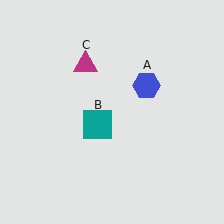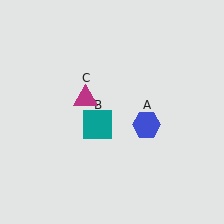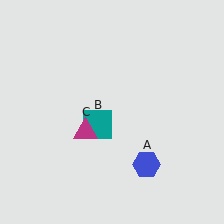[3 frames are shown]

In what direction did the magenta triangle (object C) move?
The magenta triangle (object C) moved down.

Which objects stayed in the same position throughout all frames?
Teal square (object B) remained stationary.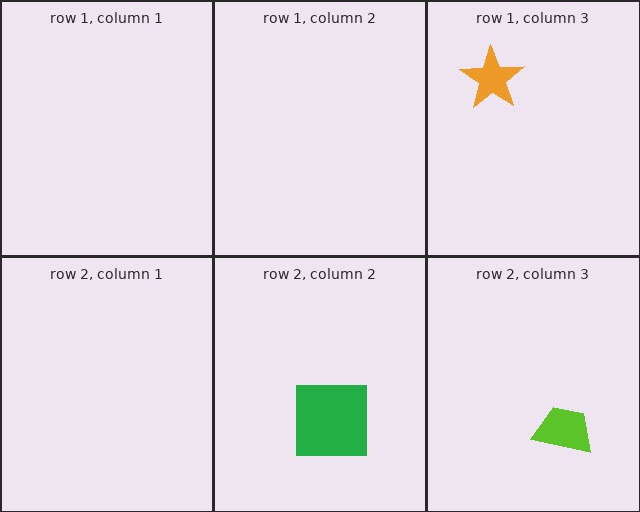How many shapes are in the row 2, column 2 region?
1.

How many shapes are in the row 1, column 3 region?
1.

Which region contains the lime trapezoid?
The row 2, column 3 region.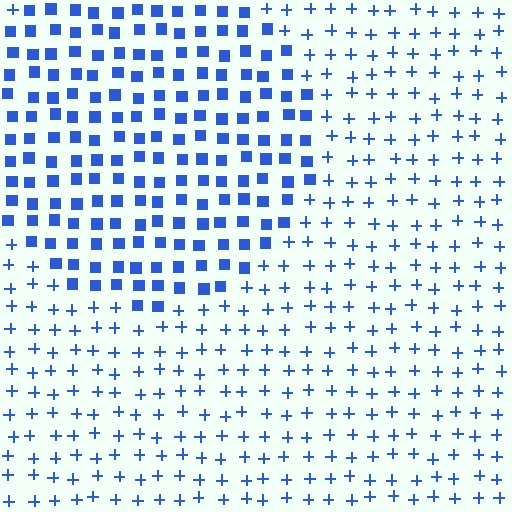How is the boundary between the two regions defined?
The boundary is defined by a change in element shape: squares inside vs. plus signs outside. All elements share the same color and spacing.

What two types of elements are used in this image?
The image uses squares inside the circle region and plus signs outside it.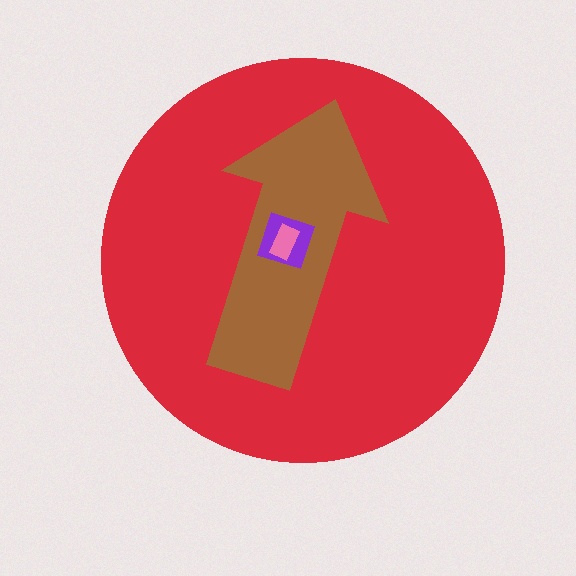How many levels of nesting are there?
4.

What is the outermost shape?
The red circle.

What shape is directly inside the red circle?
The brown arrow.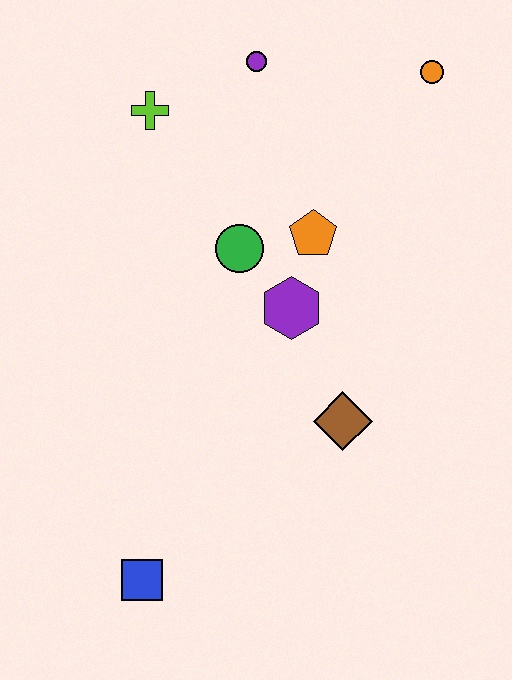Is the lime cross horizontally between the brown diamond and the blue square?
Yes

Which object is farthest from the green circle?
The blue square is farthest from the green circle.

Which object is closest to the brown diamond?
The purple hexagon is closest to the brown diamond.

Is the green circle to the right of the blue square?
Yes